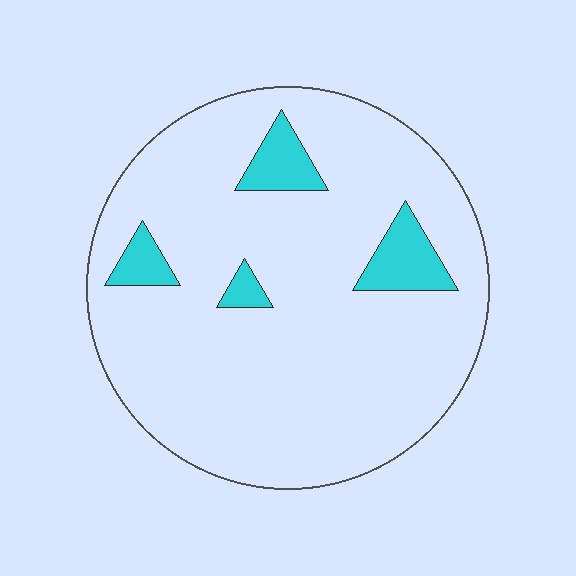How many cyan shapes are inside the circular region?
4.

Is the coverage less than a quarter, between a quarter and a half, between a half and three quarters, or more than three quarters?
Less than a quarter.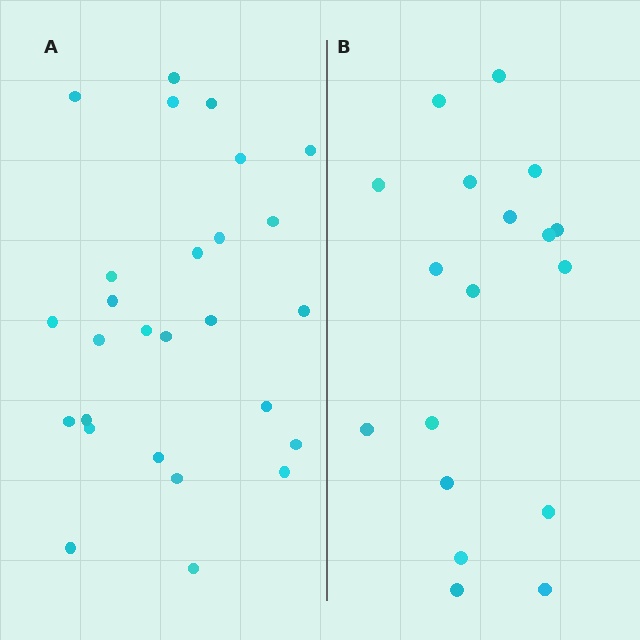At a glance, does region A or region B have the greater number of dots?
Region A (the left region) has more dots.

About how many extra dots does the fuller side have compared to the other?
Region A has roughly 8 or so more dots than region B.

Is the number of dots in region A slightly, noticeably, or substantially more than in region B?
Region A has substantially more. The ratio is roughly 1.5 to 1.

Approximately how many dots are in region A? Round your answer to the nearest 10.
About 30 dots. (The exact count is 27, which rounds to 30.)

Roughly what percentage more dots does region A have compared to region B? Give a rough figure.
About 50% more.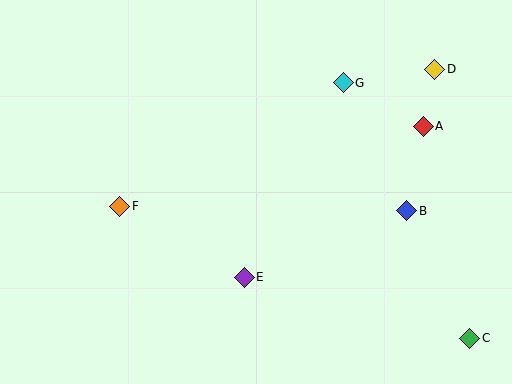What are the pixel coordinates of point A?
Point A is at (423, 126).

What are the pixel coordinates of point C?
Point C is at (470, 338).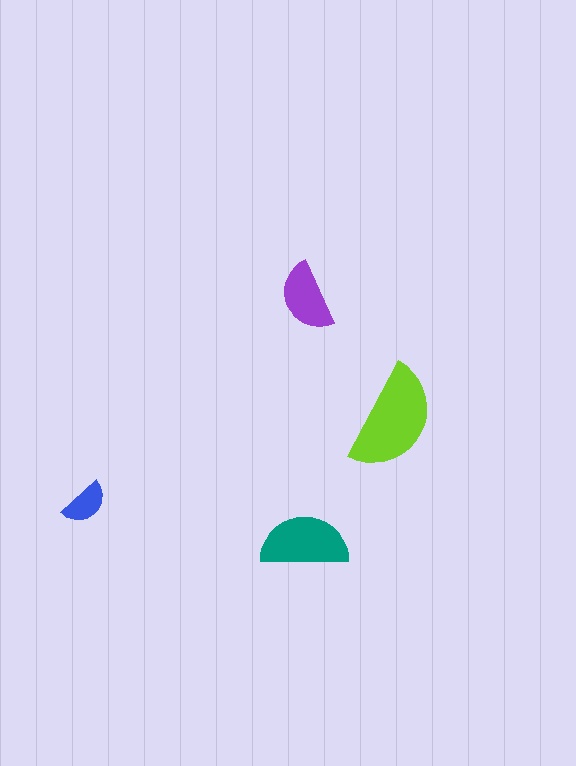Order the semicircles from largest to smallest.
the lime one, the teal one, the purple one, the blue one.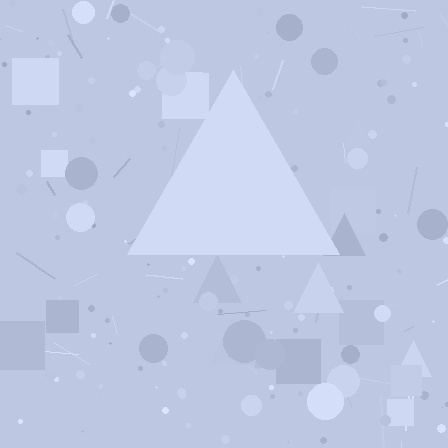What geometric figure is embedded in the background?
A triangle is embedded in the background.